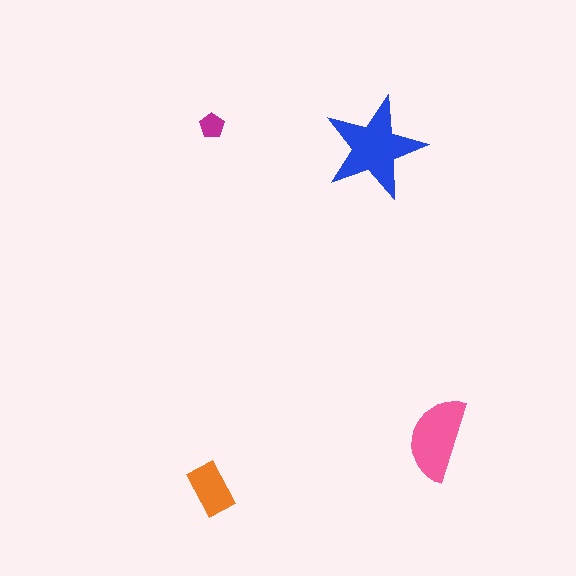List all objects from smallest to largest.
The magenta pentagon, the orange rectangle, the pink semicircle, the blue star.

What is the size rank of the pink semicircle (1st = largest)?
2nd.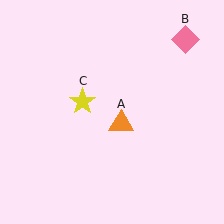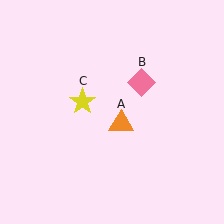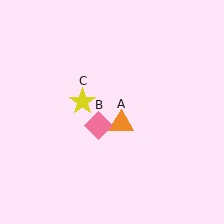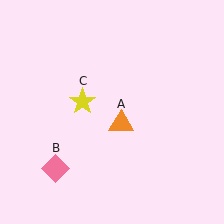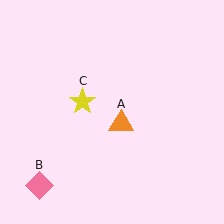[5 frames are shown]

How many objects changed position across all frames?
1 object changed position: pink diamond (object B).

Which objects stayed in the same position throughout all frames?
Orange triangle (object A) and yellow star (object C) remained stationary.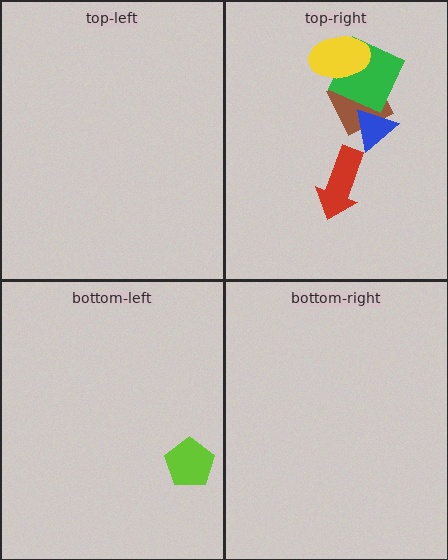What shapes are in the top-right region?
The brown diamond, the red arrow, the blue triangle, the green square, the yellow ellipse.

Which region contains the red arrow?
The top-right region.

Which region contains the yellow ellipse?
The top-right region.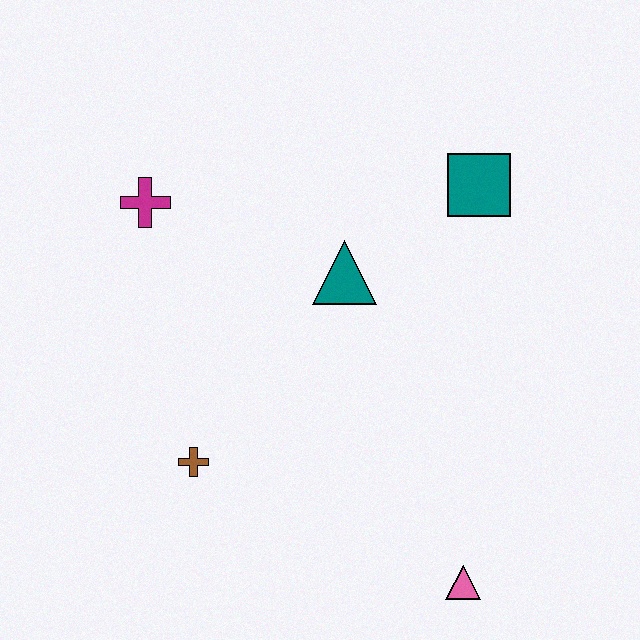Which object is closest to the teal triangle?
The teal square is closest to the teal triangle.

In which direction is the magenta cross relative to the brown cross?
The magenta cross is above the brown cross.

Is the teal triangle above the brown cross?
Yes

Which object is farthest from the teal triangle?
The pink triangle is farthest from the teal triangle.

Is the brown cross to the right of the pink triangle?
No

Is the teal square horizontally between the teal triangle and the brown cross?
No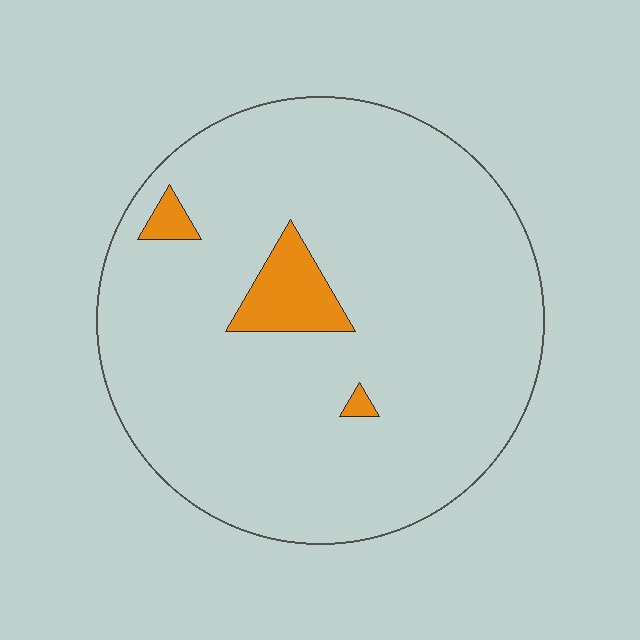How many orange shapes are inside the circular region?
3.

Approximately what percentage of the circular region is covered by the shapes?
Approximately 5%.